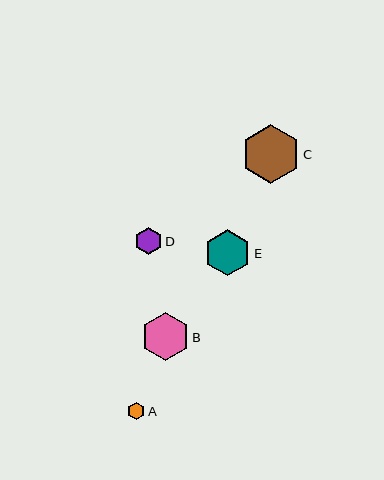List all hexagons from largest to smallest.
From largest to smallest: C, B, E, D, A.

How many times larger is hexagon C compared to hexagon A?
Hexagon C is approximately 3.4 times the size of hexagon A.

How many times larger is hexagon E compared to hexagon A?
Hexagon E is approximately 2.7 times the size of hexagon A.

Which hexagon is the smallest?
Hexagon A is the smallest with a size of approximately 17 pixels.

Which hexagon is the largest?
Hexagon C is the largest with a size of approximately 59 pixels.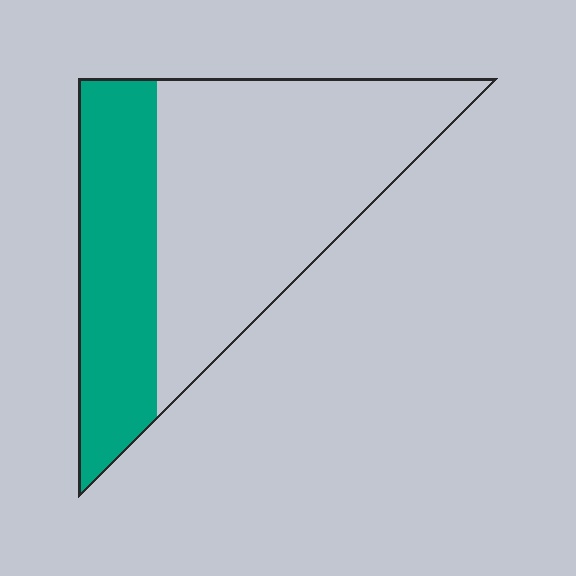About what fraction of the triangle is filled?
About one third (1/3).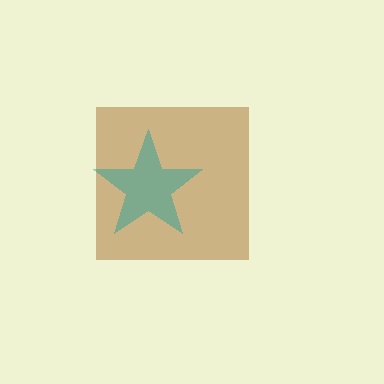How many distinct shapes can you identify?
There are 2 distinct shapes: a brown square, a teal star.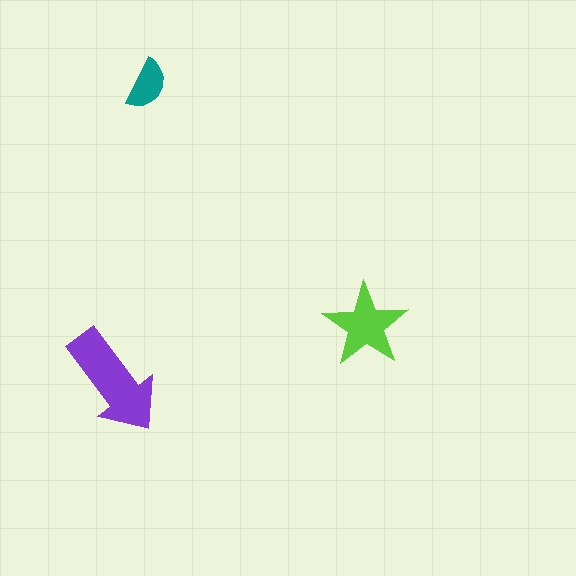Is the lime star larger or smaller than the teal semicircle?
Larger.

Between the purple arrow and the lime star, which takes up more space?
The purple arrow.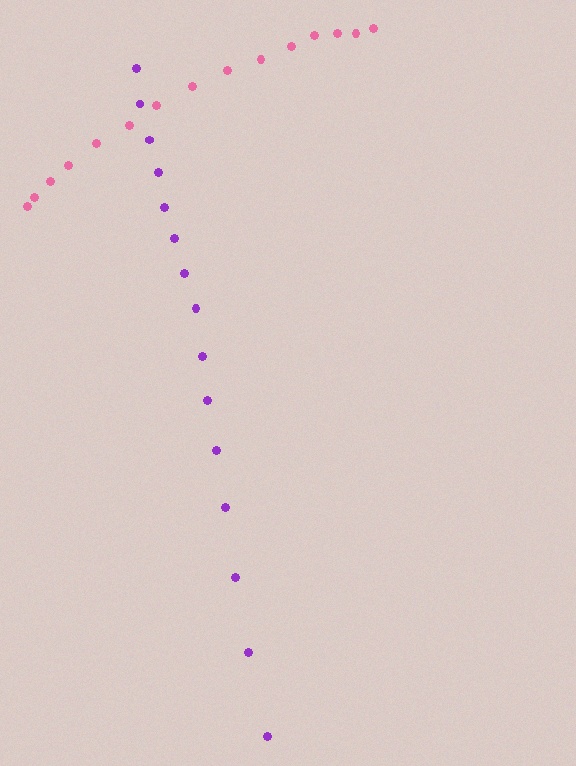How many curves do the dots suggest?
There are 2 distinct paths.